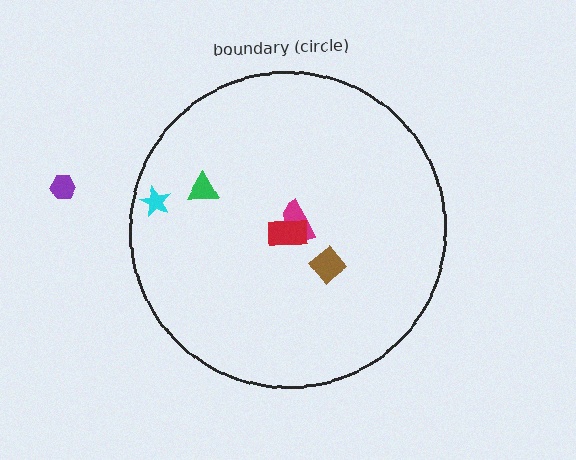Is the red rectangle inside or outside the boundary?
Inside.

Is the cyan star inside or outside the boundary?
Inside.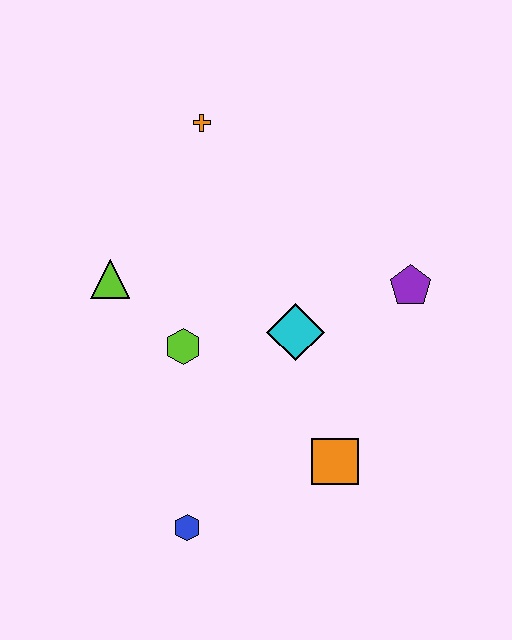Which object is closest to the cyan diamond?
The lime hexagon is closest to the cyan diamond.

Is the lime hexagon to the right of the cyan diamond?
No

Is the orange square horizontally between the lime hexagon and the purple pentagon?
Yes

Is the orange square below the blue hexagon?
No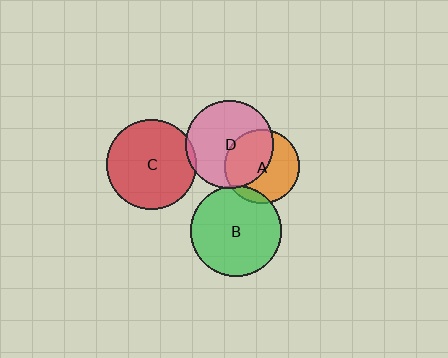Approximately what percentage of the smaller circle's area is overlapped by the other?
Approximately 5%.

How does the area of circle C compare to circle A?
Approximately 1.5 times.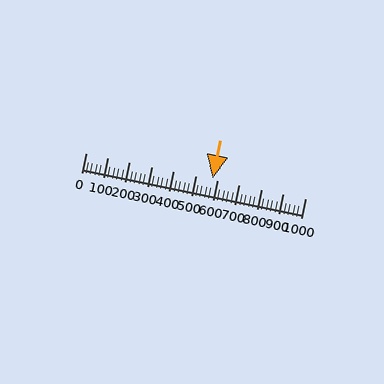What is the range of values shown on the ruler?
The ruler shows values from 0 to 1000.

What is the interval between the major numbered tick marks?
The major tick marks are spaced 100 units apart.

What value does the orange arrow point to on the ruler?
The orange arrow points to approximately 580.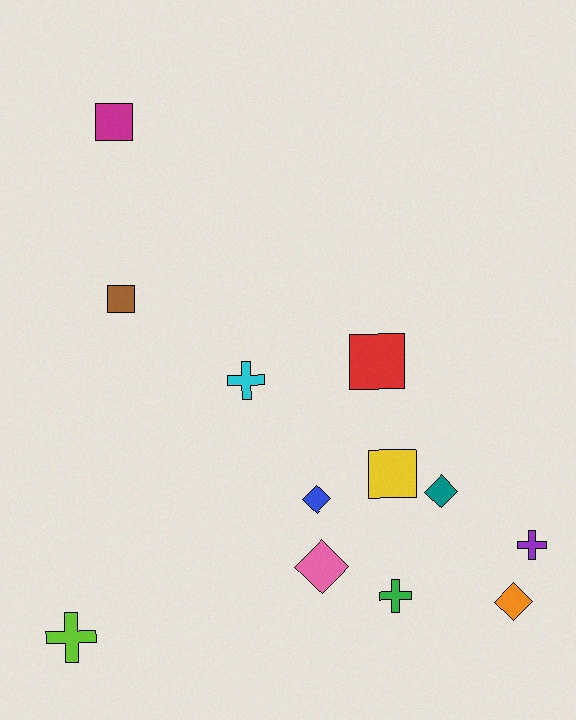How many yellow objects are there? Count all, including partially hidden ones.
There is 1 yellow object.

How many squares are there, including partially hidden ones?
There are 4 squares.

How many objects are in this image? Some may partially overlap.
There are 12 objects.